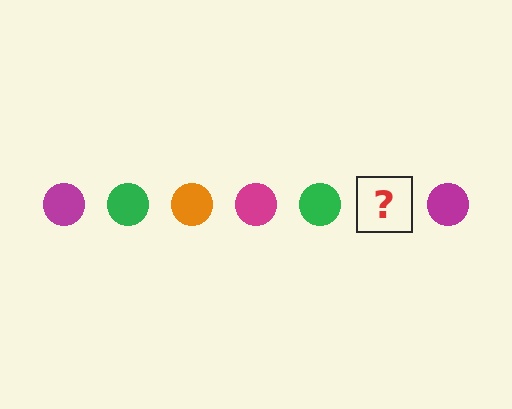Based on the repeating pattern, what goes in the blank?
The blank should be an orange circle.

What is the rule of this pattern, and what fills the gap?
The rule is that the pattern cycles through magenta, green, orange circles. The gap should be filled with an orange circle.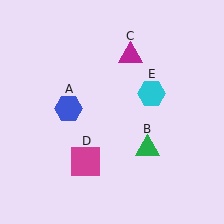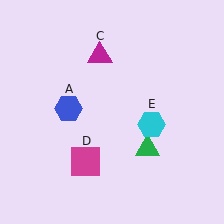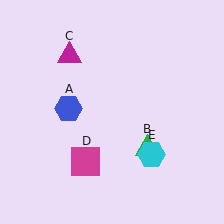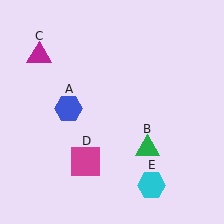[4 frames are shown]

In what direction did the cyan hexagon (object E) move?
The cyan hexagon (object E) moved down.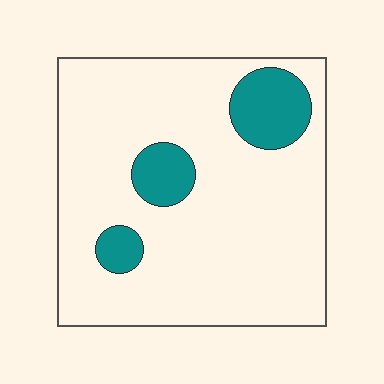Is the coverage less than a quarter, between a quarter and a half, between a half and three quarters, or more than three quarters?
Less than a quarter.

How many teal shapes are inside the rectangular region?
3.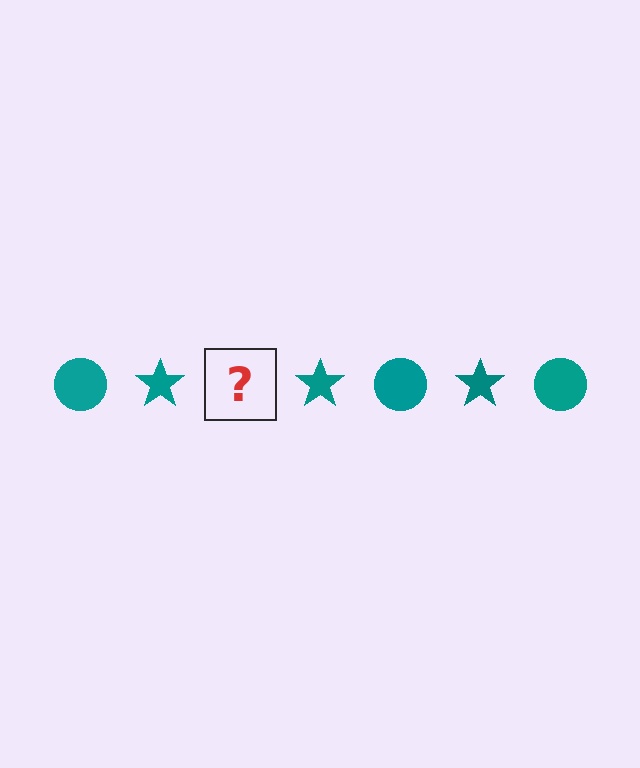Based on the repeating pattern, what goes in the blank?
The blank should be a teal circle.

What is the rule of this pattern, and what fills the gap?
The rule is that the pattern cycles through circle, star shapes in teal. The gap should be filled with a teal circle.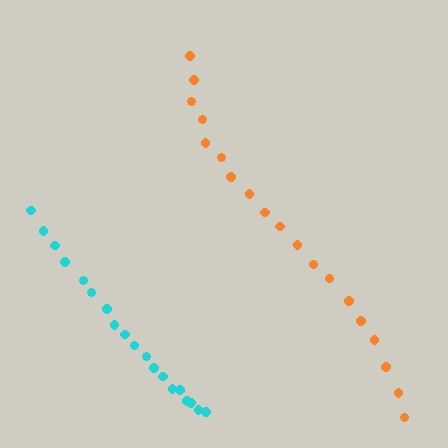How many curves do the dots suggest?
There are 2 distinct paths.